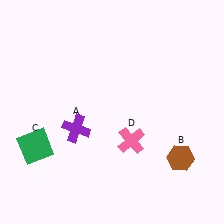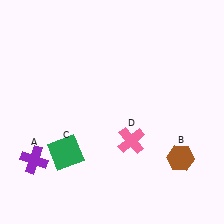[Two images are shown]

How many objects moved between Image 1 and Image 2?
2 objects moved between the two images.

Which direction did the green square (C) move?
The green square (C) moved right.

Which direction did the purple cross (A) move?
The purple cross (A) moved left.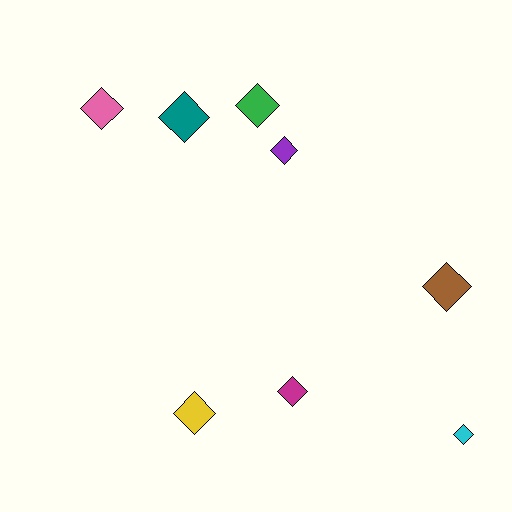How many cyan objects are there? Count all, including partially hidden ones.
There is 1 cyan object.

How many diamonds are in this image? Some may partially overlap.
There are 8 diamonds.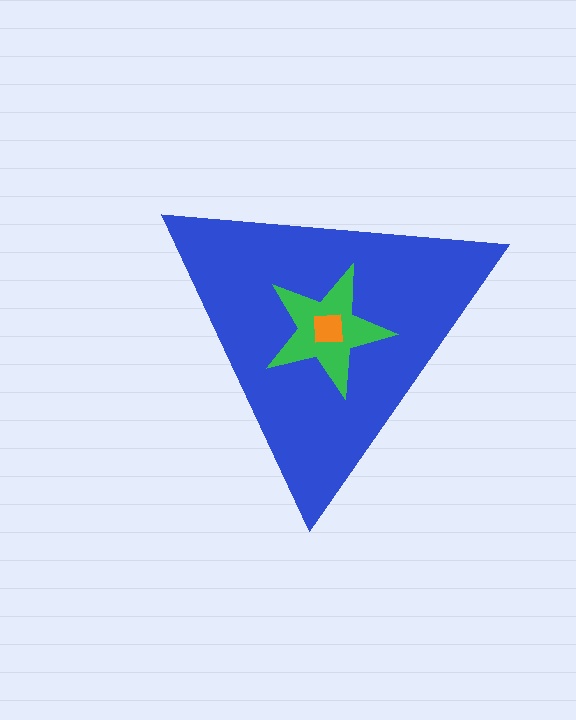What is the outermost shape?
The blue triangle.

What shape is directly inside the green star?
The orange square.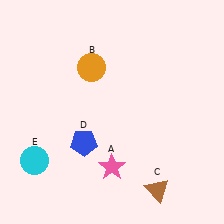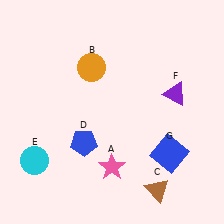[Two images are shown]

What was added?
A purple triangle (F), a blue square (G) were added in Image 2.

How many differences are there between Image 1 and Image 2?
There are 2 differences between the two images.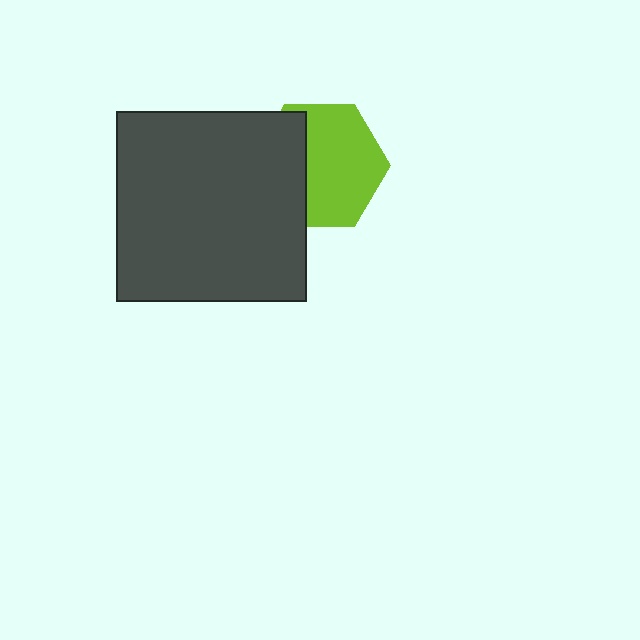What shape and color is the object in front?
The object in front is a dark gray square.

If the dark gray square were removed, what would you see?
You would see the complete lime hexagon.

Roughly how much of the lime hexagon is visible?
About half of it is visible (roughly 63%).